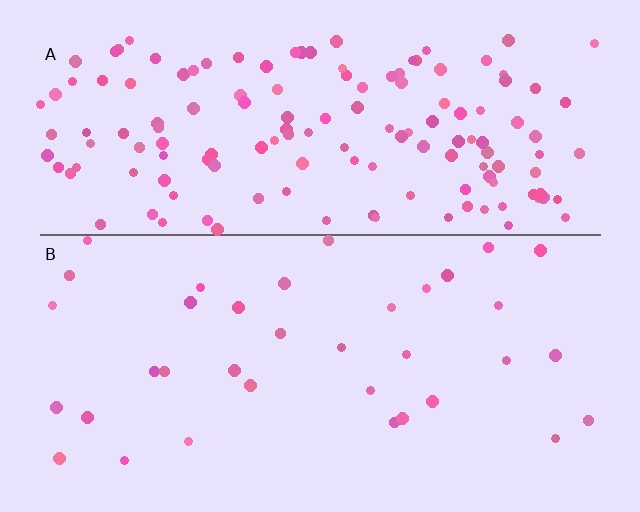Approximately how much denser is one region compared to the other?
Approximately 4.2× — region A over region B.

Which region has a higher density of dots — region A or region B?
A (the top).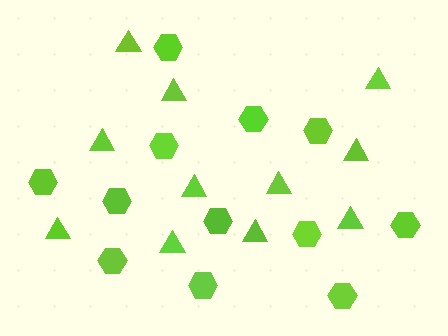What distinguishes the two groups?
There are 2 groups: one group of triangles (11) and one group of hexagons (12).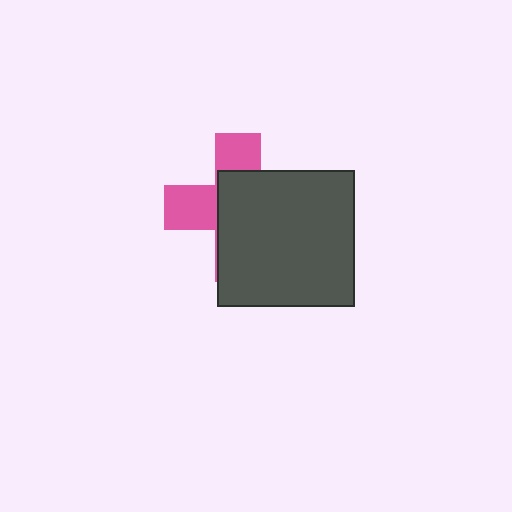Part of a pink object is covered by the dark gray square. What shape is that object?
It is a cross.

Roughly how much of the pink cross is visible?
A small part of it is visible (roughly 37%).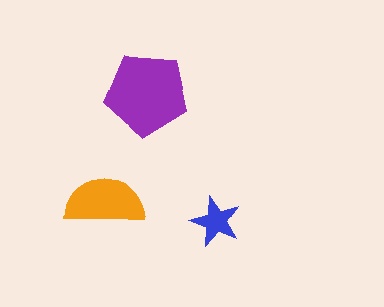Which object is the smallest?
The blue star.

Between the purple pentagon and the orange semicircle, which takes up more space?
The purple pentagon.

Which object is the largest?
The purple pentagon.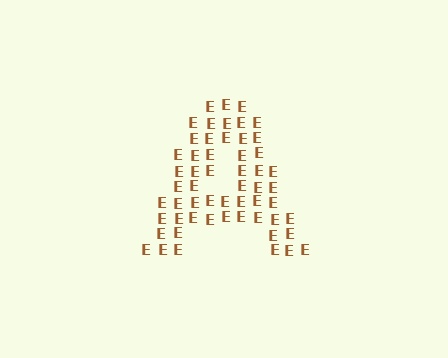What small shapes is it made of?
It is made of small letter E's.